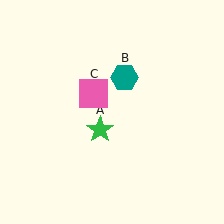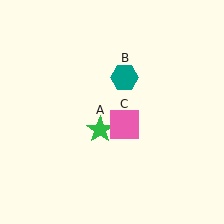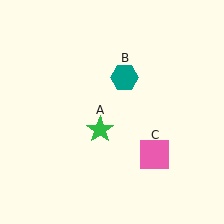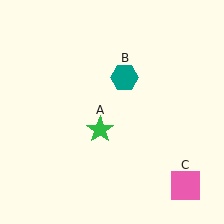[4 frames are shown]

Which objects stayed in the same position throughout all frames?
Green star (object A) and teal hexagon (object B) remained stationary.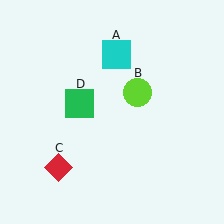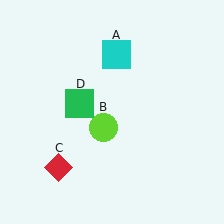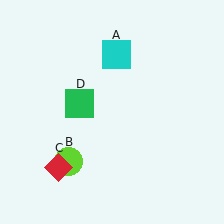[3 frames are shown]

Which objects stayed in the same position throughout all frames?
Cyan square (object A) and red diamond (object C) and green square (object D) remained stationary.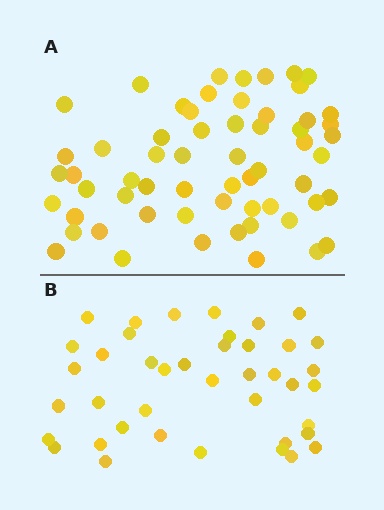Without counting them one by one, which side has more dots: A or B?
Region A (the top region) has more dots.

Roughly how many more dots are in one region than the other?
Region A has approximately 20 more dots than region B.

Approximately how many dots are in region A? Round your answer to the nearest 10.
About 60 dots.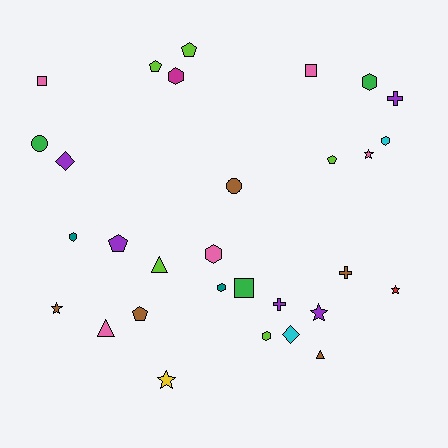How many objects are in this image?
There are 30 objects.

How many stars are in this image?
There are 5 stars.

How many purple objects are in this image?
There are 5 purple objects.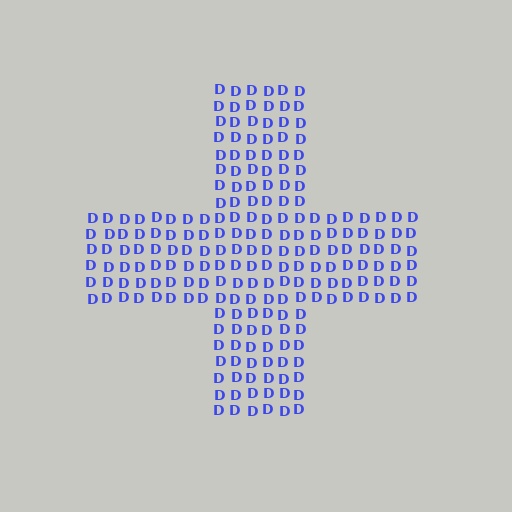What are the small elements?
The small elements are letter D's.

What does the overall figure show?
The overall figure shows a cross.